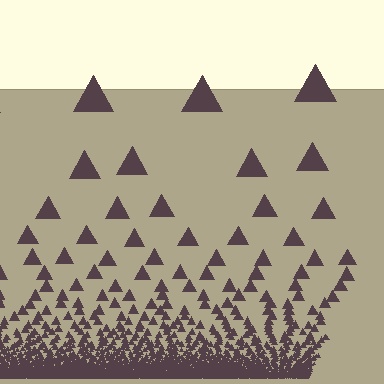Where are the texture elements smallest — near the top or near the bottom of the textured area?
Near the bottom.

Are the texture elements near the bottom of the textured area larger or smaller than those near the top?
Smaller. The gradient is inverted — elements near the bottom are smaller and denser.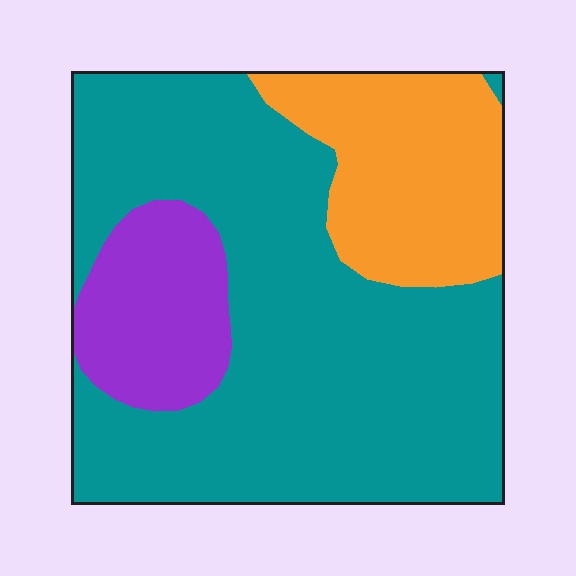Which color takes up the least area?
Purple, at roughly 15%.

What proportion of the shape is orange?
Orange covers about 20% of the shape.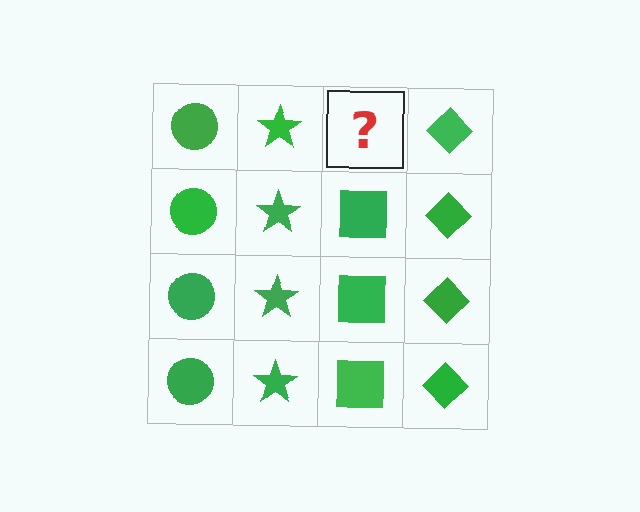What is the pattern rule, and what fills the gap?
The rule is that each column has a consistent shape. The gap should be filled with a green square.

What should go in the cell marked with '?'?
The missing cell should contain a green square.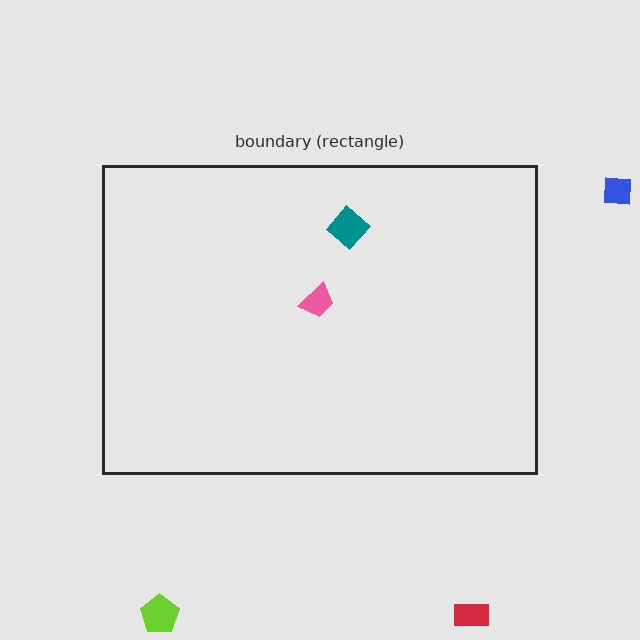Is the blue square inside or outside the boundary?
Outside.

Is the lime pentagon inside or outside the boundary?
Outside.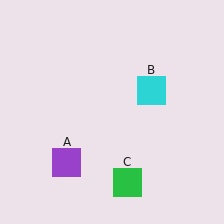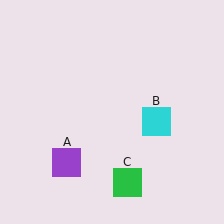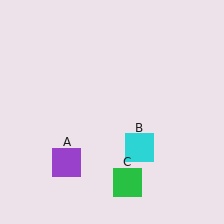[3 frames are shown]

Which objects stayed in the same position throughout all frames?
Purple square (object A) and green square (object C) remained stationary.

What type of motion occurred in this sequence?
The cyan square (object B) rotated clockwise around the center of the scene.